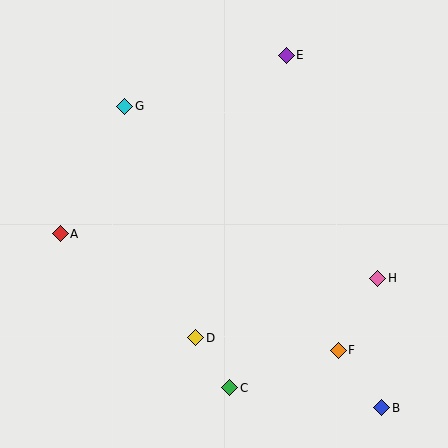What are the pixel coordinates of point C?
Point C is at (230, 388).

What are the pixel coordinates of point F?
Point F is at (338, 350).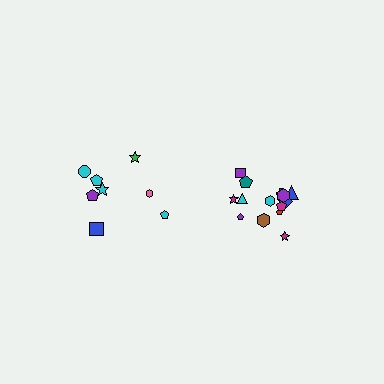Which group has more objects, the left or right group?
The right group.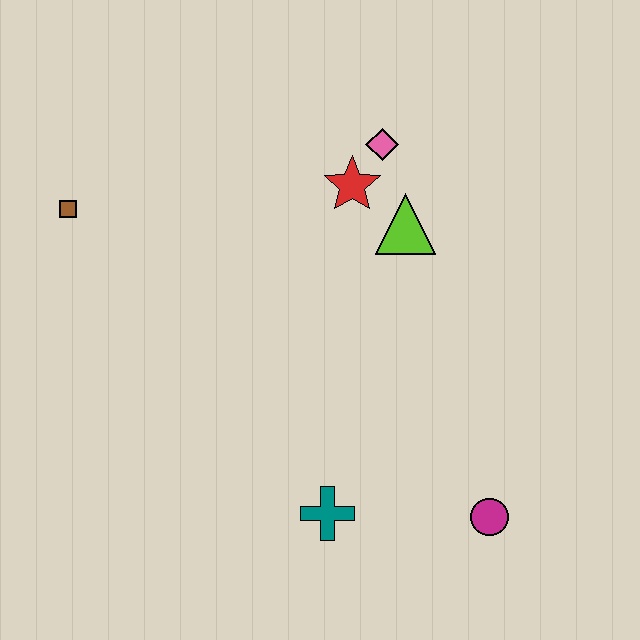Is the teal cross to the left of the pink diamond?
Yes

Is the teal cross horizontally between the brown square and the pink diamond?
Yes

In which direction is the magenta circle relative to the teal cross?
The magenta circle is to the right of the teal cross.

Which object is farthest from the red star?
The magenta circle is farthest from the red star.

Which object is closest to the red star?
The pink diamond is closest to the red star.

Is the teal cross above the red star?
No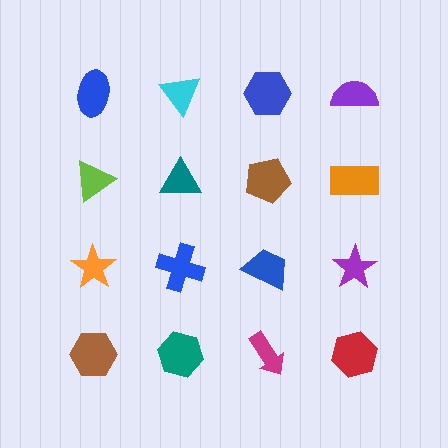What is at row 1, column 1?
A blue ellipse.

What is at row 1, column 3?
A blue hexagon.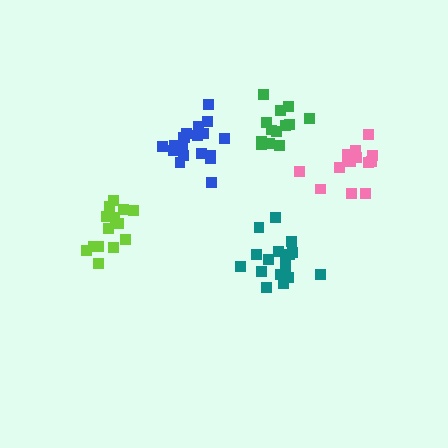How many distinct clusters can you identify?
There are 5 distinct clusters.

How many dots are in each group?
Group 1: 14 dots, Group 2: 14 dots, Group 3: 13 dots, Group 4: 19 dots, Group 5: 17 dots (77 total).